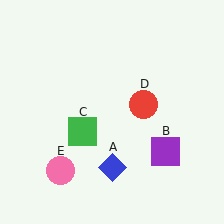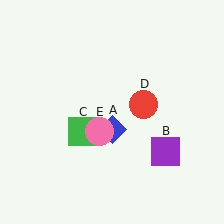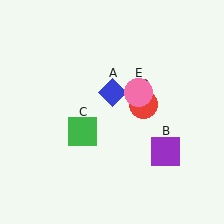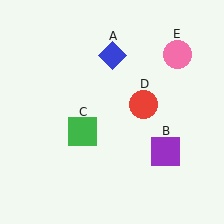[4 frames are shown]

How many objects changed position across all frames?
2 objects changed position: blue diamond (object A), pink circle (object E).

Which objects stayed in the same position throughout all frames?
Purple square (object B) and green square (object C) and red circle (object D) remained stationary.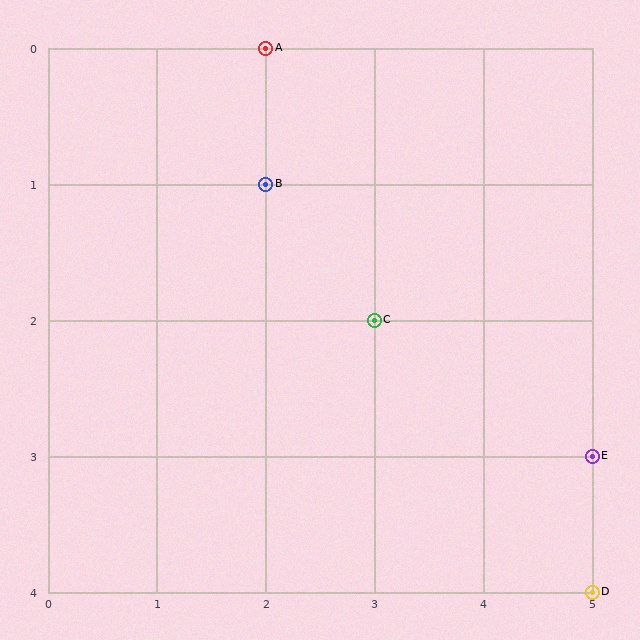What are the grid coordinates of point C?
Point C is at grid coordinates (3, 2).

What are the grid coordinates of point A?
Point A is at grid coordinates (2, 0).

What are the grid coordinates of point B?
Point B is at grid coordinates (2, 1).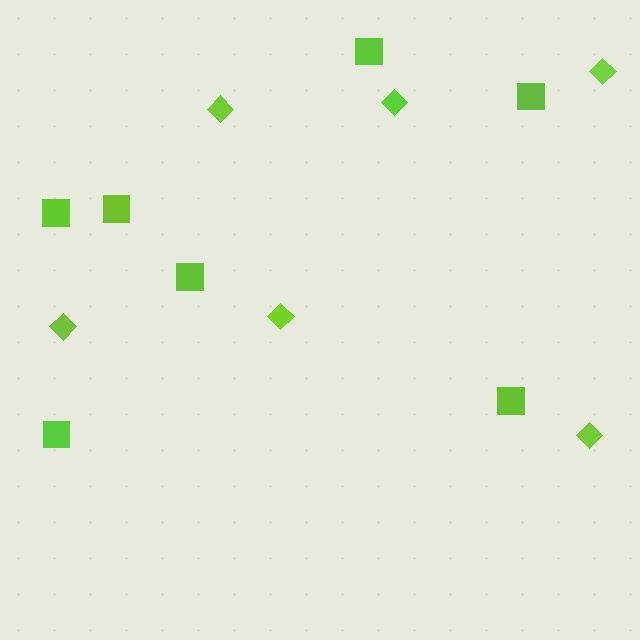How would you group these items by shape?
There are 2 groups: one group of squares (7) and one group of diamonds (6).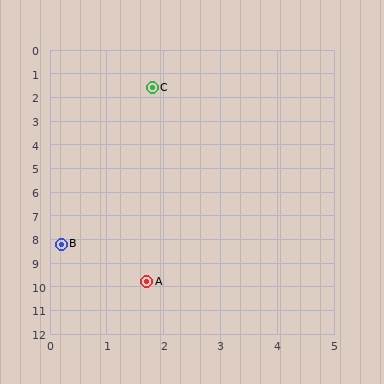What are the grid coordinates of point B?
Point B is at approximately (0.2, 8.2).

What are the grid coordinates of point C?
Point C is at approximately (1.8, 1.6).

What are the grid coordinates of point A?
Point A is at approximately (1.7, 9.8).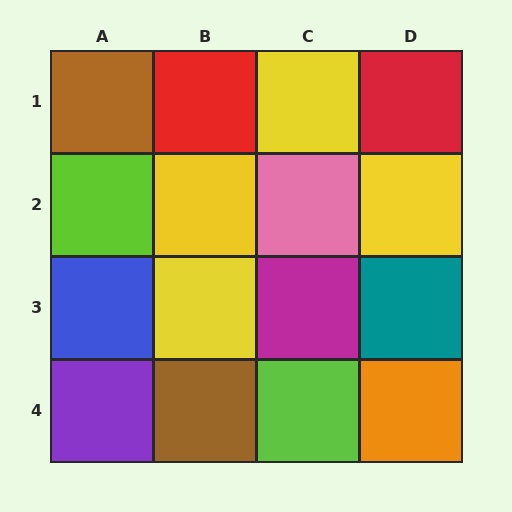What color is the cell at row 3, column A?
Blue.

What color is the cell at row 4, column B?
Brown.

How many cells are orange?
1 cell is orange.